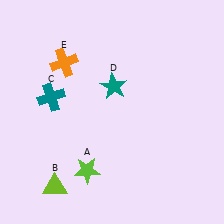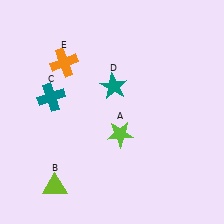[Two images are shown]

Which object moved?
The lime star (A) moved up.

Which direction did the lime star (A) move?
The lime star (A) moved up.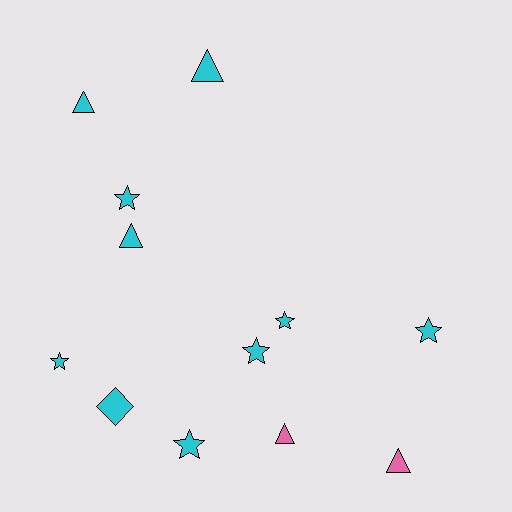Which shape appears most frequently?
Star, with 6 objects.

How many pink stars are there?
There are no pink stars.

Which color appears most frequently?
Cyan, with 10 objects.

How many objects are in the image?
There are 12 objects.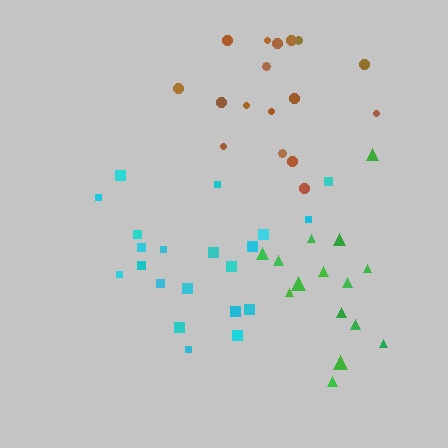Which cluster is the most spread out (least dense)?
Cyan.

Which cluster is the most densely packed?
Green.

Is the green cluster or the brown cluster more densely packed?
Green.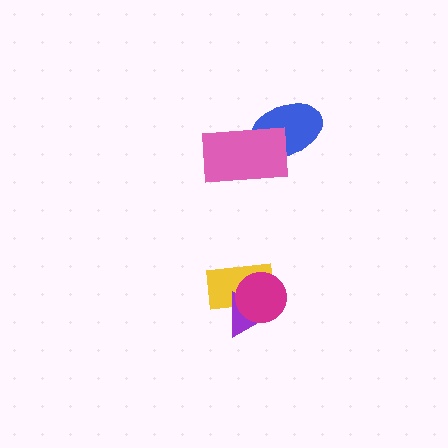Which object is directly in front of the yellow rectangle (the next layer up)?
The purple triangle is directly in front of the yellow rectangle.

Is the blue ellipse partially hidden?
Yes, it is partially covered by another shape.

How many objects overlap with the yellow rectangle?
2 objects overlap with the yellow rectangle.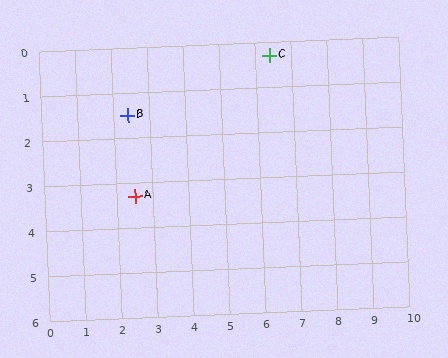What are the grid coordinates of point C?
Point C is at approximately (6.4, 0.3).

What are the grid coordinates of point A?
Point A is at approximately (2.5, 3.3).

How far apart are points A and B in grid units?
Points A and B are about 1.8 grid units apart.